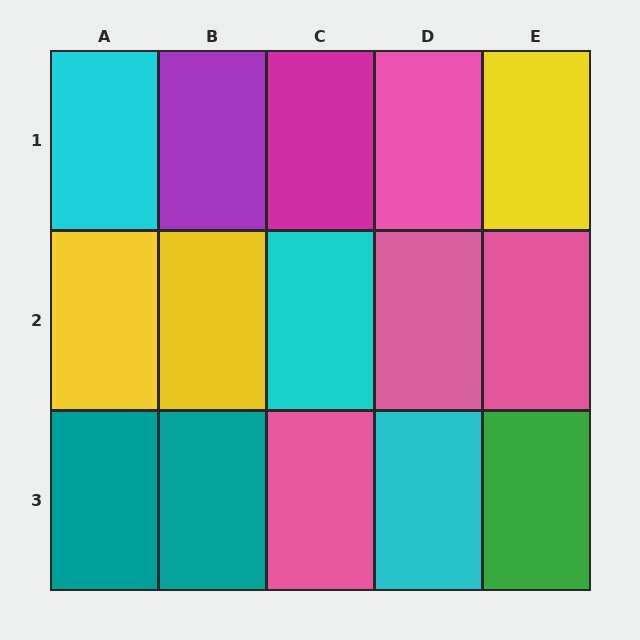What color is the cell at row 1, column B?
Purple.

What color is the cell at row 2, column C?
Cyan.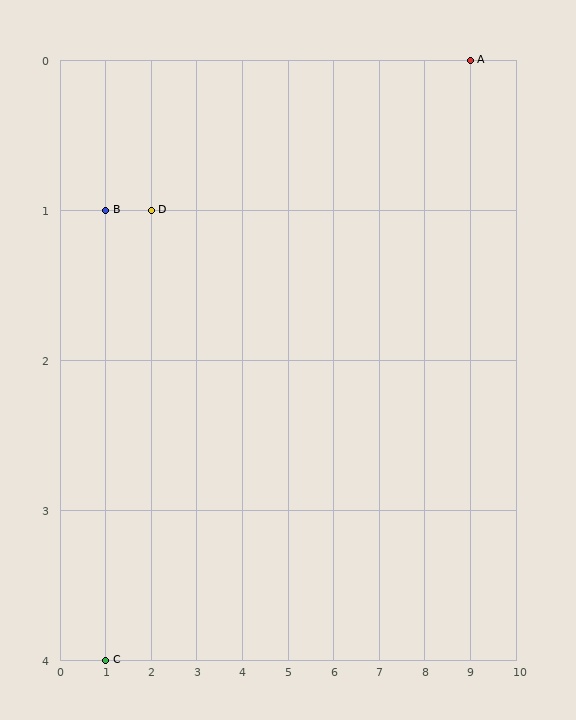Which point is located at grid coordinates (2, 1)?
Point D is at (2, 1).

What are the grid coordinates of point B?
Point B is at grid coordinates (1, 1).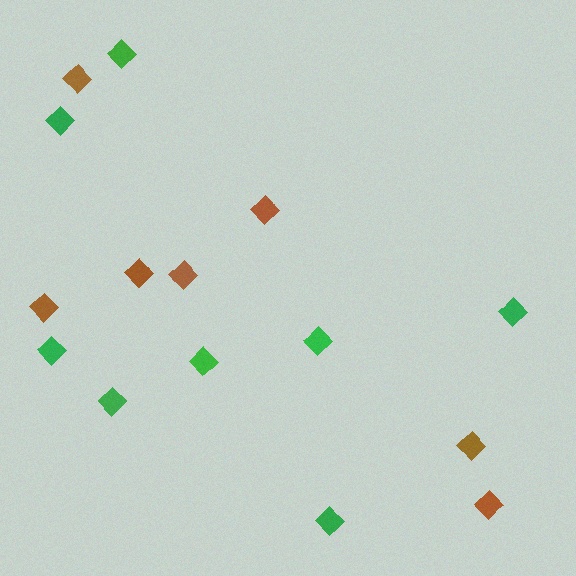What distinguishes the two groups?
There are 2 groups: one group of brown diamonds (7) and one group of green diamonds (8).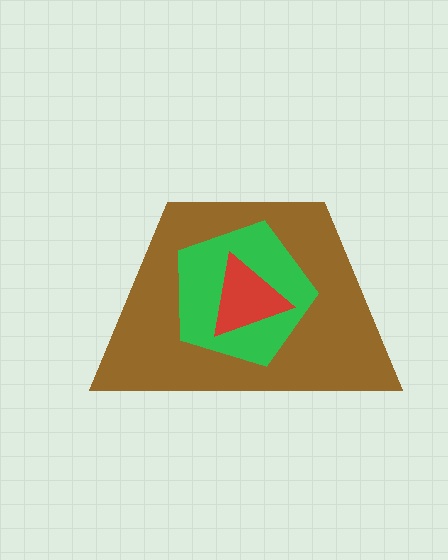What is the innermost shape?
The red triangle.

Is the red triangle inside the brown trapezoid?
Yes.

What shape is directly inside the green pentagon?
The red triangle.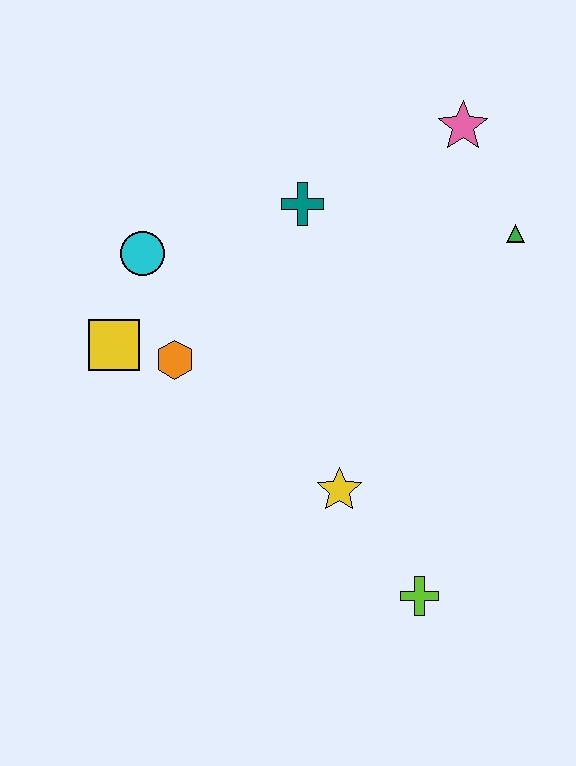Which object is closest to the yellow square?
The orange hexagon is closest to the yellow square.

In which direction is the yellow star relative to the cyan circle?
The yellow star is below the cyan circle.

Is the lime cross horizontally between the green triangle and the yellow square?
Yes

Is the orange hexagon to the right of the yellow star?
No